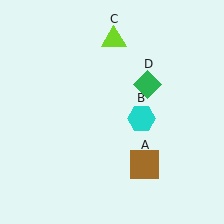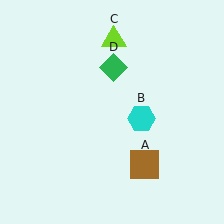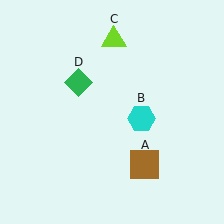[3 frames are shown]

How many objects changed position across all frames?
1 object changed position: green diamond (object D).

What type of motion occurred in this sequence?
The green diamond (object D) rotated counterclockwise around the center of the scene.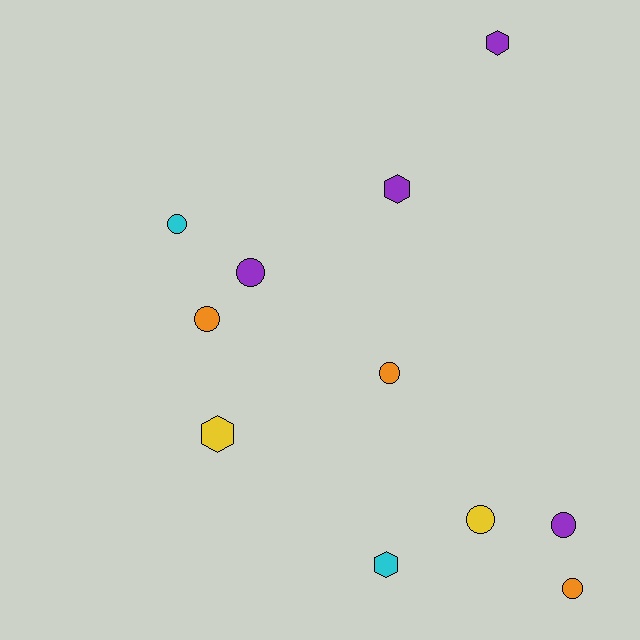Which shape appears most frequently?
Circle, with 7 objects.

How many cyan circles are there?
There is 1 cyan circle.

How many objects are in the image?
There are 11 objects.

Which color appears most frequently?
Purple, with 4 objects.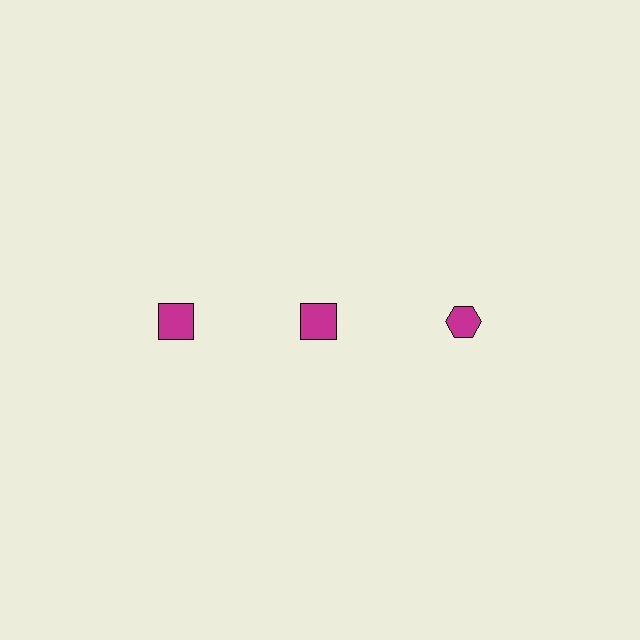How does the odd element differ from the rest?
It has a different shape: hexagon instead of square.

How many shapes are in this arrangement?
There are 3 shapes arranged in a grid pattern.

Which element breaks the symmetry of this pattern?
The magenta hexagon in the top row, center column breaks the symmetry. All other shapes are magenta squares.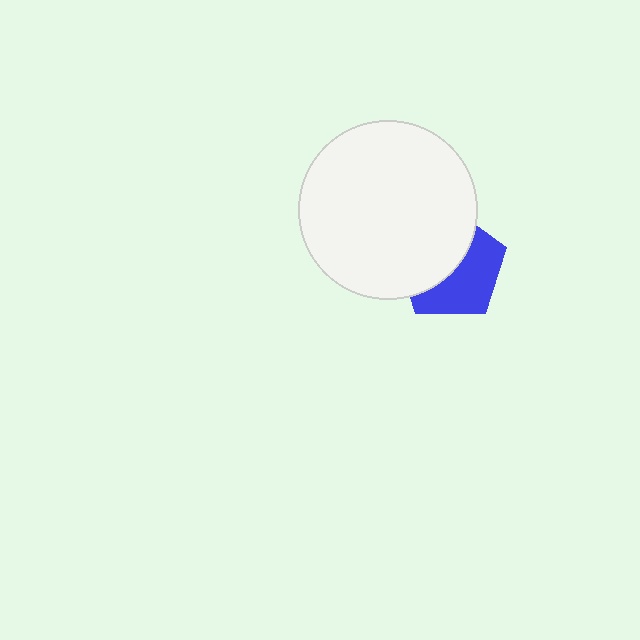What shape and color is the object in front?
The object in front is a white circle.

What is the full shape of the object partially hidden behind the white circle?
The partially hidden object is a blue pentagon.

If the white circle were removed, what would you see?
You would see the complete blue pentagon.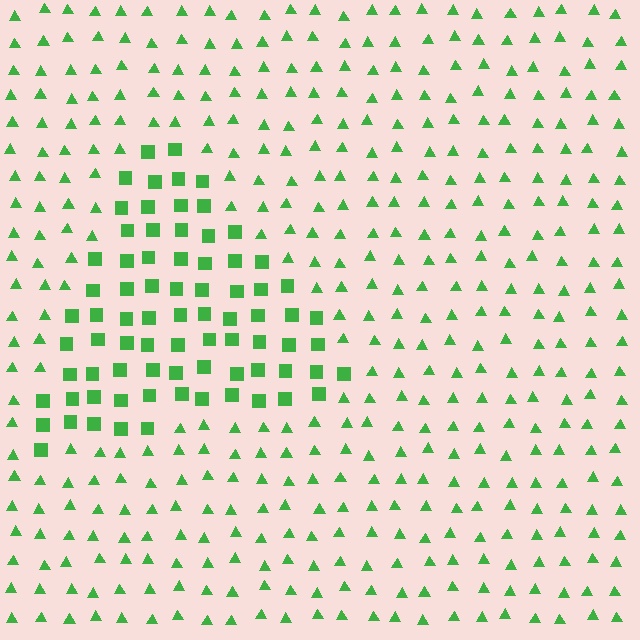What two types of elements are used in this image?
The image uses squares inside the triangle region and triangles outside it.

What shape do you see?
I see a triangle.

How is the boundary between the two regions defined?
The boundary is defined by a change in element shape: squares inside vs. triangles outside. All elements share the same color and spacing.